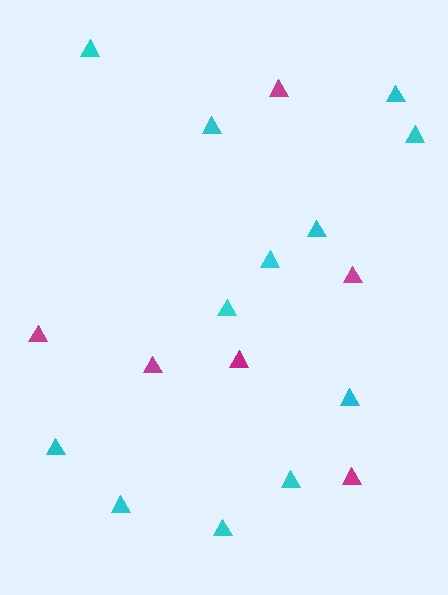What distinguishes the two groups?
There are 2 groups: one group of cyan triangles (12) and one group of magenta triangles (6).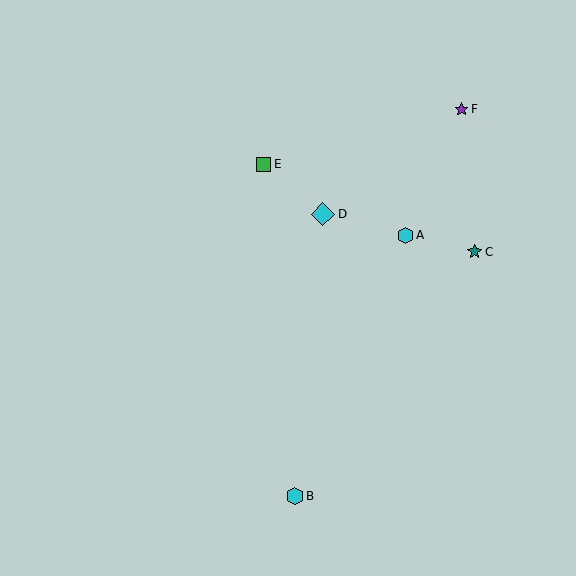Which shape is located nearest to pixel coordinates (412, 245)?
The cyan hexagon (labeled A) at (405, 235) is nearest to that location.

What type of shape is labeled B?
Shape B is a cyan hexagon.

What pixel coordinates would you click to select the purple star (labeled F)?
Click at (462, 109) to select the purple star F.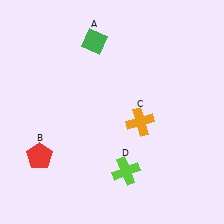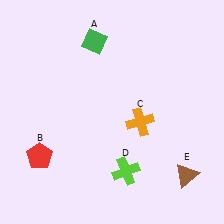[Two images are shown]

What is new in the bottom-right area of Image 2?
A brown triangle (E) was added in the bottom-right area of Image 2.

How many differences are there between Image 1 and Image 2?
There is 1 difference between the two images.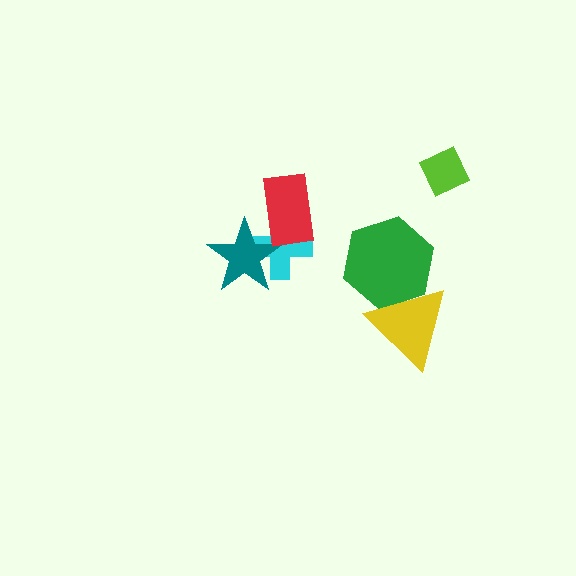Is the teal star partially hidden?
Yes, it is partially covered by another shape.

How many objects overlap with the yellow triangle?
1 object overlaps with the yellow triangle.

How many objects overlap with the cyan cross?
2 objects overlap with the cyan cross.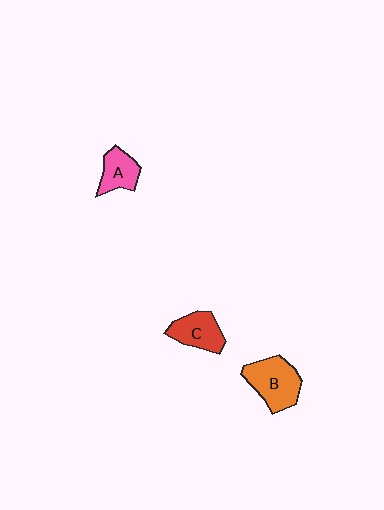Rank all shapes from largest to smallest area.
From largest to smallest: B (orange), C (red), A (pink).